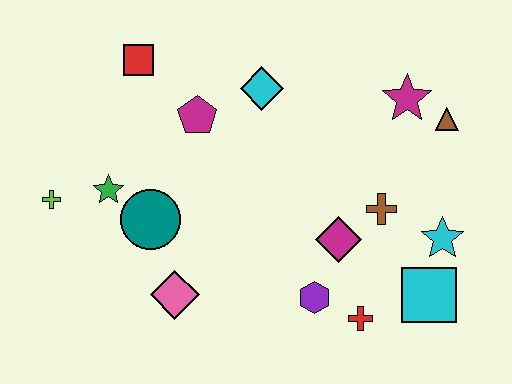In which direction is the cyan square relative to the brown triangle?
The cyan square is below the brown triangle.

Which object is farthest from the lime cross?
The brown triangle is farthest from the lime cross.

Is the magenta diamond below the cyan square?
No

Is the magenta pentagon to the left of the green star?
No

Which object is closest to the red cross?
The purple hexagon is closest to the red cross.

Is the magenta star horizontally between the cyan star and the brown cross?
Yes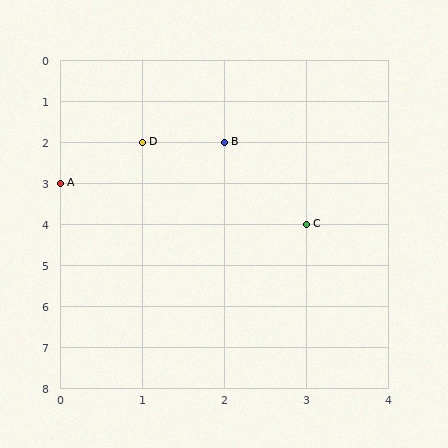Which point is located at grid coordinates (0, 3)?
Point A is at (0, 3).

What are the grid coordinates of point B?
Point B is at grid coordinates (2, 2).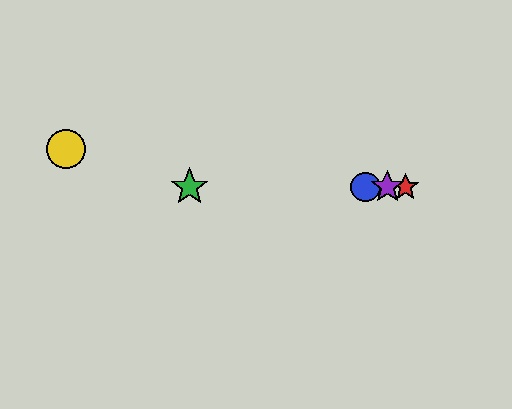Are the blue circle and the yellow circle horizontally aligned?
No, the blue circle is at y≈187 and the yellow circle is at y≈149.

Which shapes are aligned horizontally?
The red star, the blue circle, the green star, the purple star are aligned horizontally.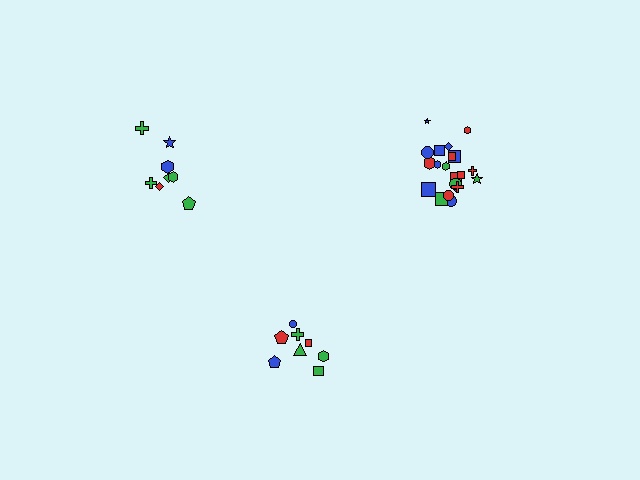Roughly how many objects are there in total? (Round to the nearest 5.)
Roughly 40 objects in total.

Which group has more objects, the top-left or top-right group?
The top-right group.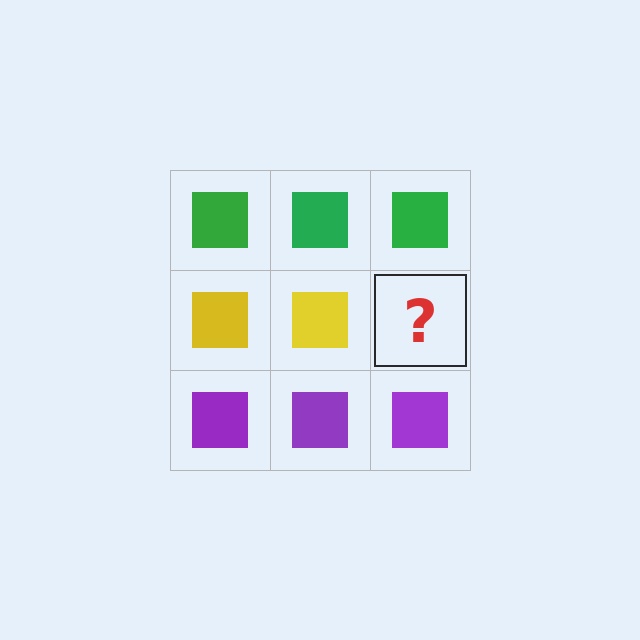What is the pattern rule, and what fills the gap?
The rule is that each row has a consistent color. The gap should be filled with a yellow square.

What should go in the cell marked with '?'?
The missing cell should contain a yellow square.